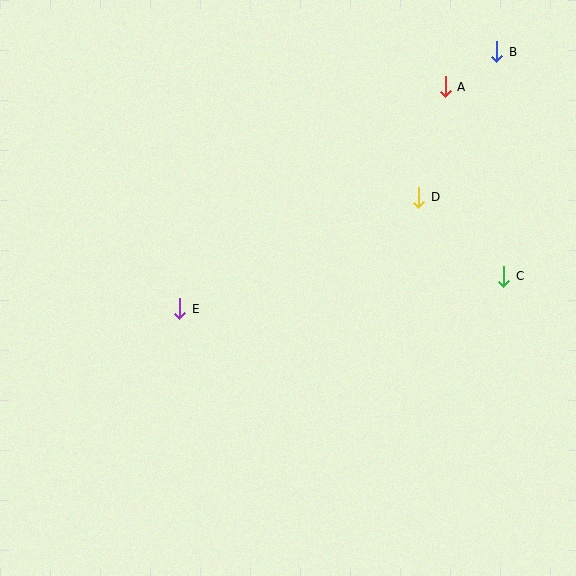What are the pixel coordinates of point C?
Point C is at (504, 276).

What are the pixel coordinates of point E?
Point E is at (180, 309).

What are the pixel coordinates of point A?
Point A is at (445, 87).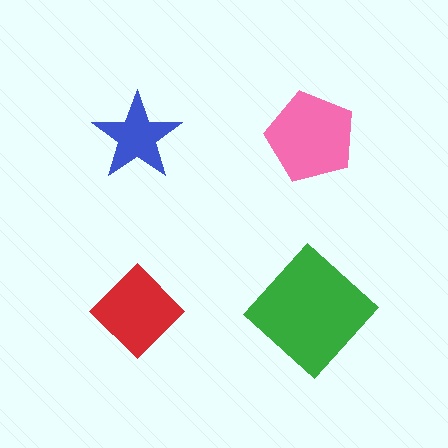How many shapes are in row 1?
2 shapes.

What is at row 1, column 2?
A pink pentagon.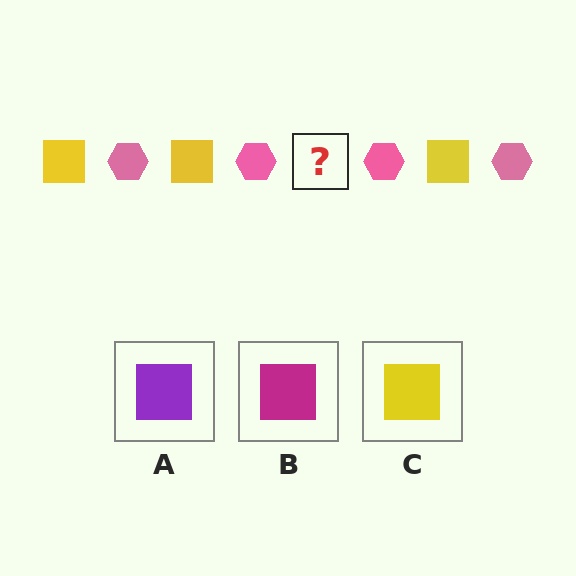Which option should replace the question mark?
Option C.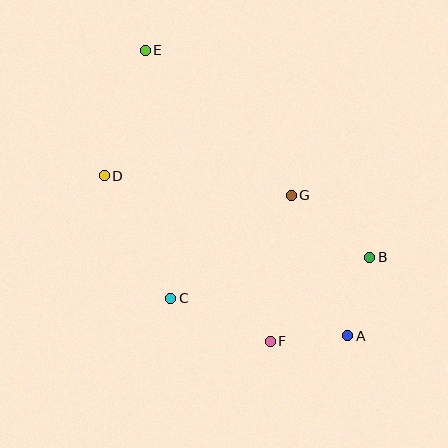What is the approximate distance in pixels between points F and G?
The distance between F and G is approximately 147 pixels.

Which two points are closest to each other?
Points A and F are closest to each other.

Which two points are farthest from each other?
Points A and E are farthest from each other.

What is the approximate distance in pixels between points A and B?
The distance between A and B is approximately 81 pixels.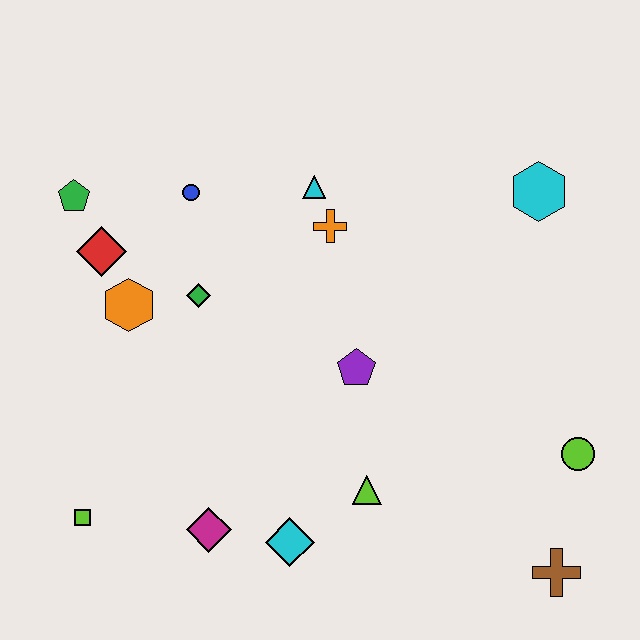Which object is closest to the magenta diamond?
The cyan diamond is closest to the magenta diamond.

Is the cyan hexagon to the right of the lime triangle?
Yes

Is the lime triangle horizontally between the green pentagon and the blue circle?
No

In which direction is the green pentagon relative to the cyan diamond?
The green pentagon is above the cyan diamond.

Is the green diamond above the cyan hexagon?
No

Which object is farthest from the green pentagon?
The brown cross is farthest from the green pentagon.